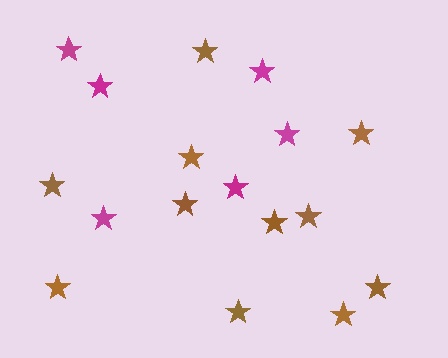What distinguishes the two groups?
There are 2 groups: one group of magenta stars (6) and one group of brown stars (11).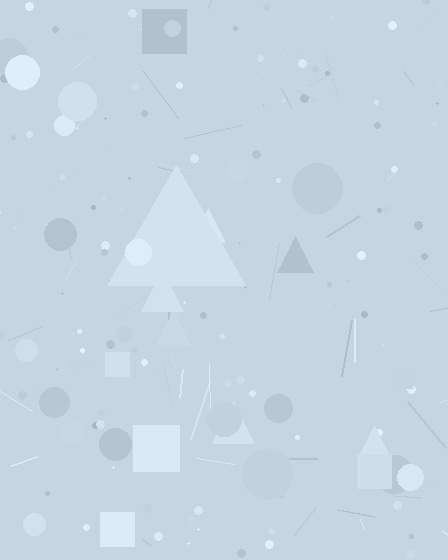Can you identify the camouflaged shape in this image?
The camouflaged shape is a triangle.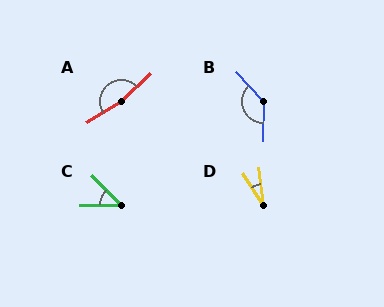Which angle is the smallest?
D, at approximately 26 degrees.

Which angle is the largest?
A, at approximately 167 degrees.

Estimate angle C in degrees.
Approximately 45 degrees.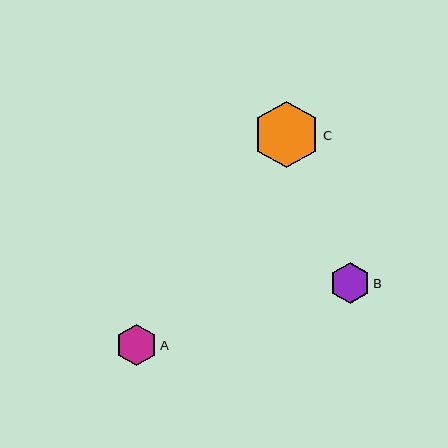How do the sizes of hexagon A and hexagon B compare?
Hexagon A and hexagon B are approximately the same size.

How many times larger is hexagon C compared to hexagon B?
Hexagon C is approximately 1.7 times the size of hexagon B.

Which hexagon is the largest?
Hexagon C is the largest with a size of approximately 67 pixels.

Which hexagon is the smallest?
Hexagon B is the smallest with a size of approximately 40 pixels.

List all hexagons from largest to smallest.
From largest to smallest: C, A, B.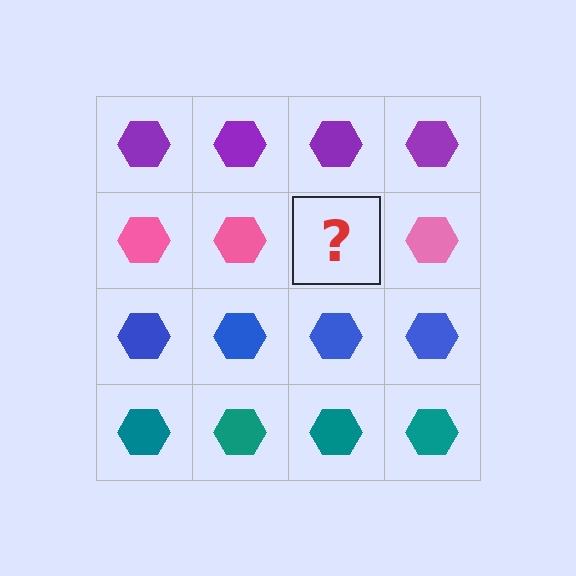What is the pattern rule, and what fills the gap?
The rule is that each row has a consistent color. The gap should be filled with a pink hexagon.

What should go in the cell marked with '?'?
The missing cell should contain a pink hexagon.